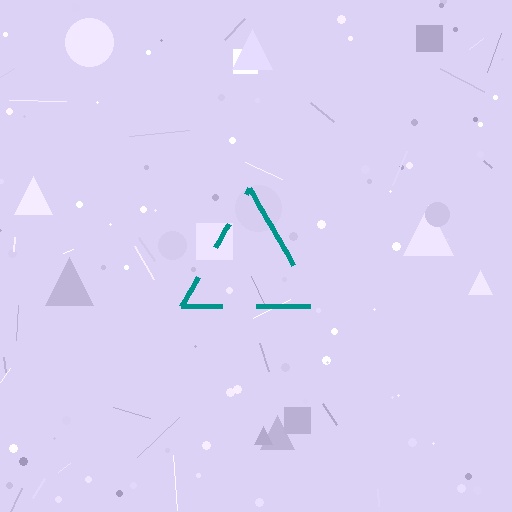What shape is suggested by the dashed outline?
The dashed outline suggests a triangle.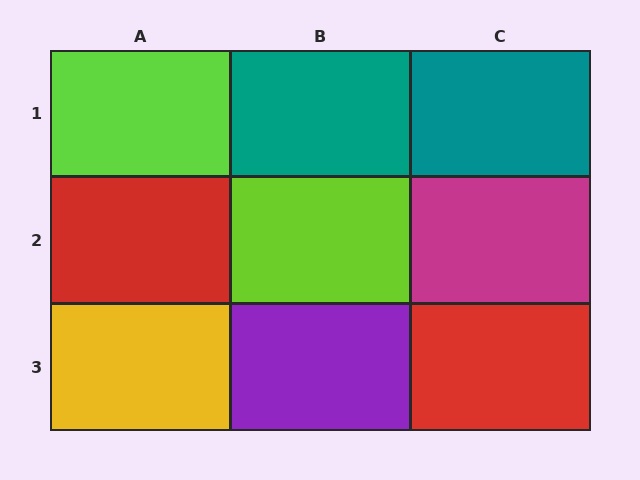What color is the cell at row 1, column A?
Lime.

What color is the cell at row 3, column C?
Red.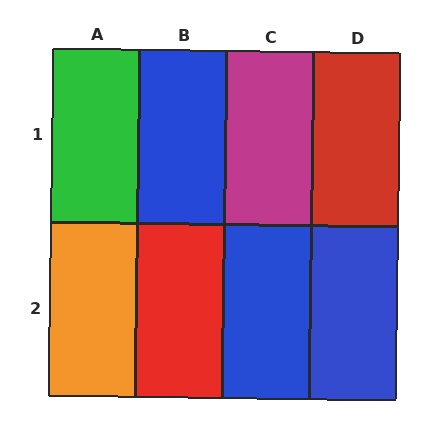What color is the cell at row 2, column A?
Orange.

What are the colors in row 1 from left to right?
Green, blue, magenta, red.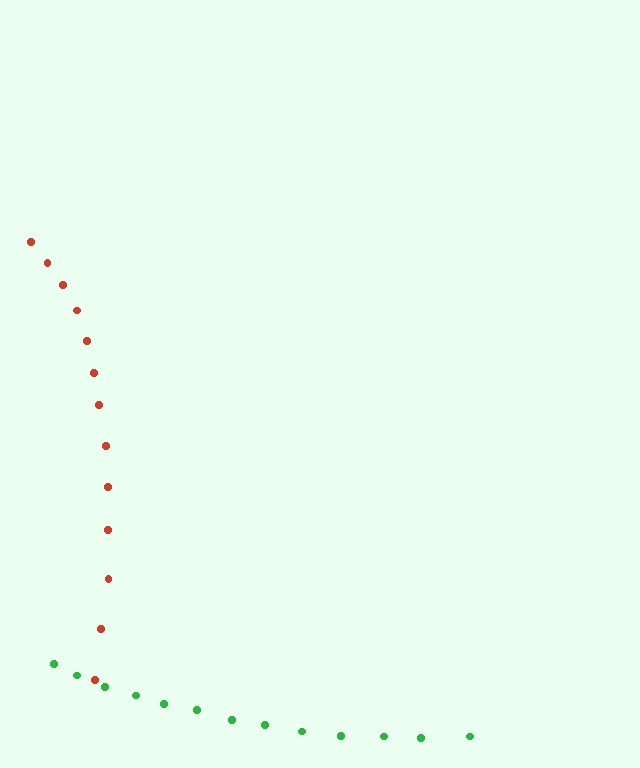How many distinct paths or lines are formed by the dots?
There are 2 distinct paths.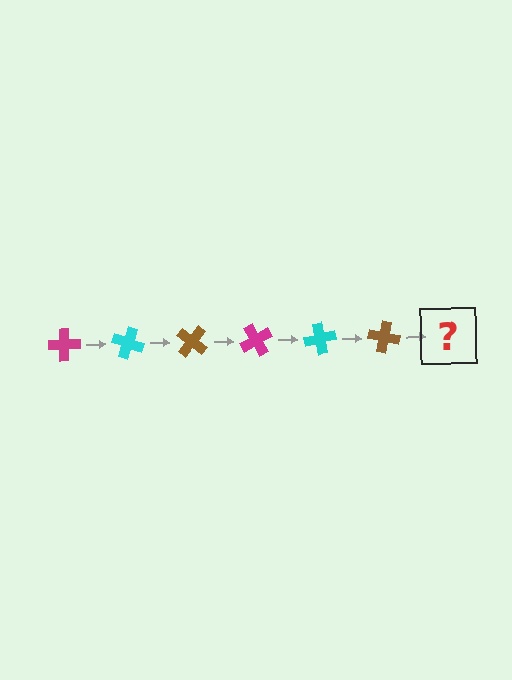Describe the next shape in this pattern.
It should be a magenta cross, rotated 120 degrees from the start.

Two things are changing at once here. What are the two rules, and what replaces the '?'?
The two rules are that it rotates 20 degrees each step and the color cycles through magenta, cyan, and brown. The '?' should be a magenta cross, rotated 120 degrees from the start.